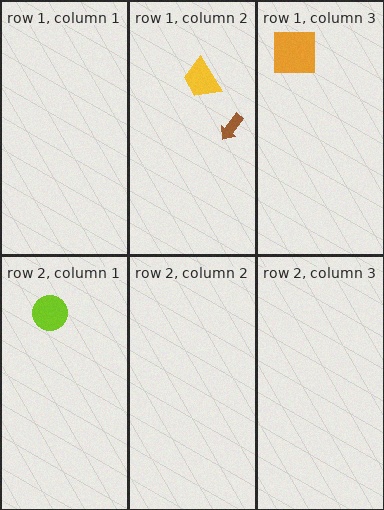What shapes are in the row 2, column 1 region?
The lime circle.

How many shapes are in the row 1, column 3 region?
1.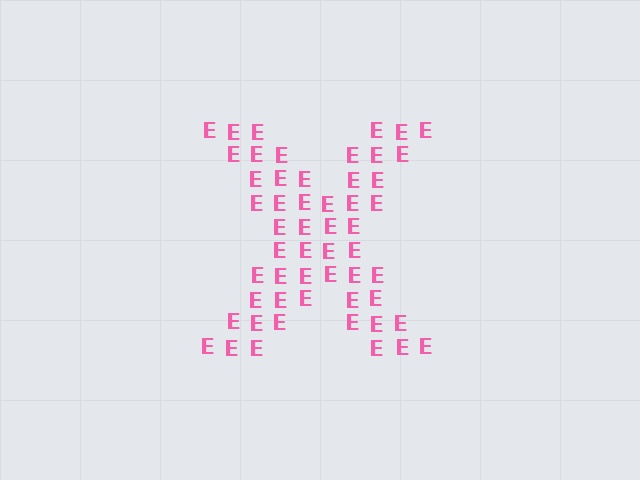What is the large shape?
The large shape is the letter X.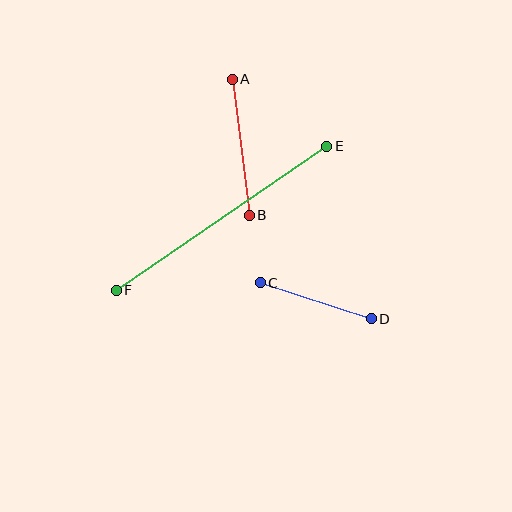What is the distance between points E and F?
The distance is approximately 255 pixels.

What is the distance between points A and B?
The distance is approximately 137 pixels.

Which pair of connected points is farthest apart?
Points E and F are farthest apart.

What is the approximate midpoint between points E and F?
The midpoint is at approximately (221, 218) pixels.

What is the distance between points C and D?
The distance is approximately 117 pixels.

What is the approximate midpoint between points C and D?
The midpoint is at approximately (316, 301) pixels.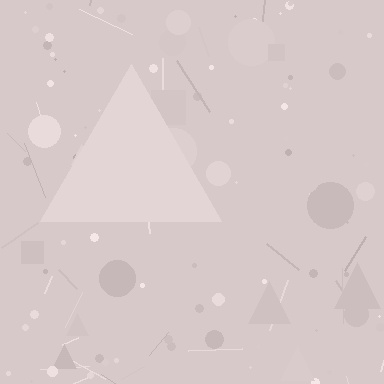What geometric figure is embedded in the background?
A triangle is embedded in the background.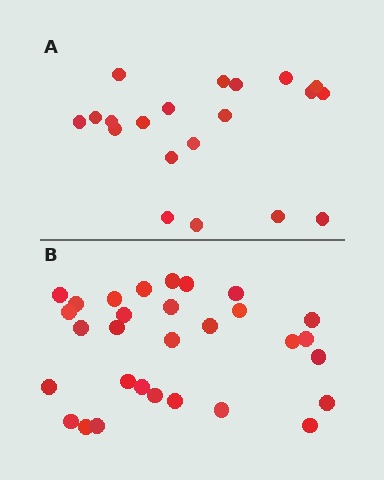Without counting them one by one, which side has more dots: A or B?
Region B (the bottom region) has more dots.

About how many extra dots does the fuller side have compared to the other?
Region B has roughly 10 or so more dots than region A.